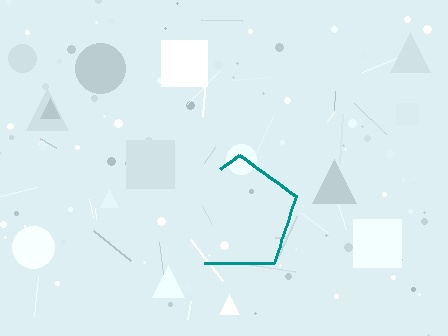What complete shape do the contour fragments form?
The contour fragments form a pentagon.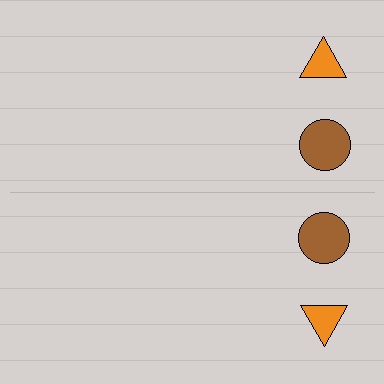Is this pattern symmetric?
Yes, this pattern has bilateral (reflection) symmetry.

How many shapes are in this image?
There are 4 shapes in this image.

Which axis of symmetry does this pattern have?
The pattern has a horizontal axis of symmetry running through the center of the image.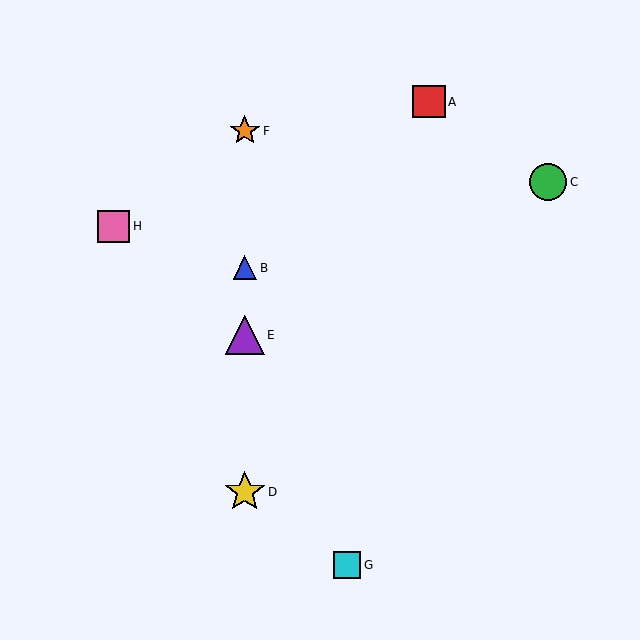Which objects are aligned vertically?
Objects B, D, E, F are aligned vertically.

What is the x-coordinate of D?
Object D is at x≈245.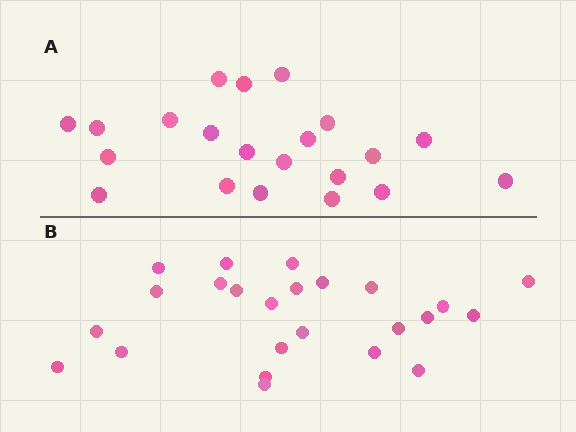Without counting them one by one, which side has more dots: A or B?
Region B (the bottom region) has more dots.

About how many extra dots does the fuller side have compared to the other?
Region B has just a few more — roughly 2 or 3 more dots than region A.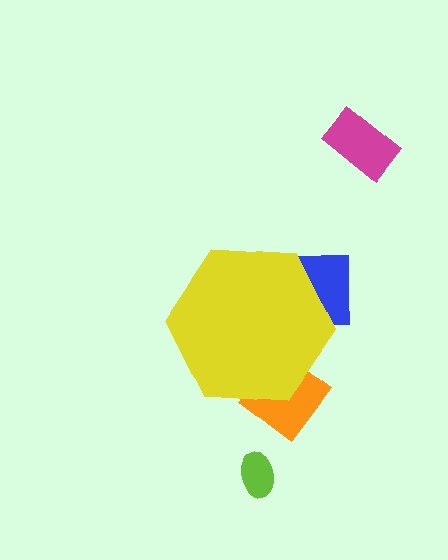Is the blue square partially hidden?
Yes, the blue square is partially hidden behind the yellow hexagon.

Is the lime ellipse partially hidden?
No, the lime ellipse is fully visible.